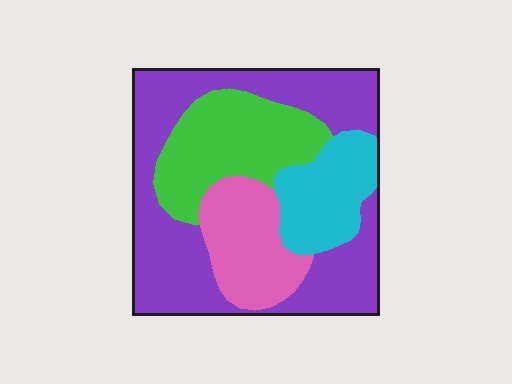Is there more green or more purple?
Purple.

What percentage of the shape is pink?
Pink takes up about one sixth (1/6) of the shape.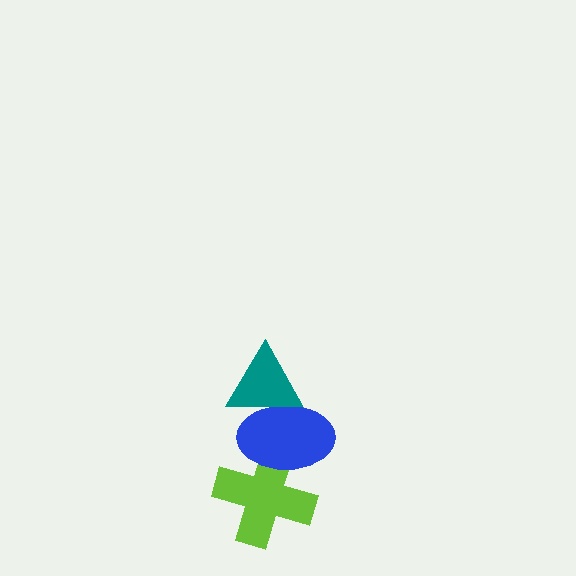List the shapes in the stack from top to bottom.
From top to bottom: the teal triangle, the blue ellipse, the lime cross.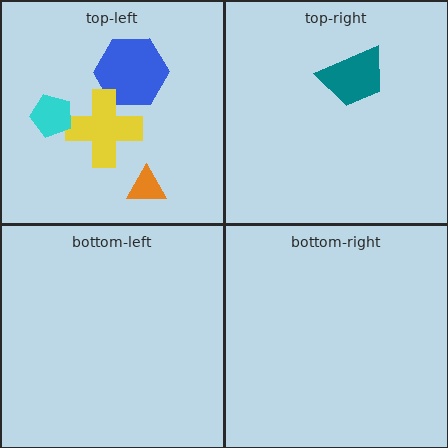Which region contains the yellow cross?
The top-left region.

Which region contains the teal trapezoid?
The top-right region.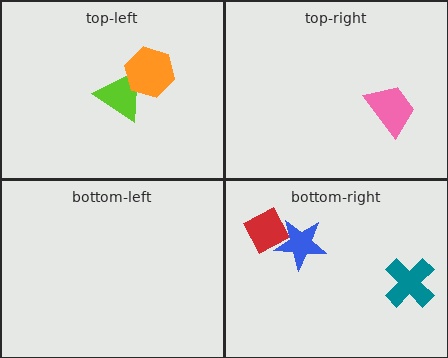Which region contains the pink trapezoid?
The top-right region.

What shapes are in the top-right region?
The pink trapezoid.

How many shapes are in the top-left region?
2.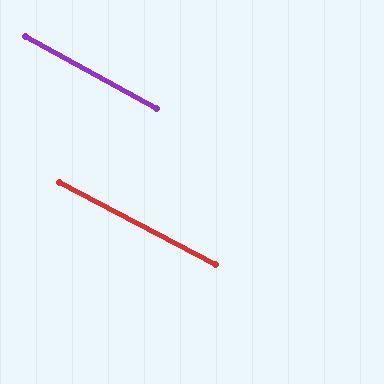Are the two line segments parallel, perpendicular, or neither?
Parallel — their directions differ by only 0.5°.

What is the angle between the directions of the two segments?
Approximately 0 degrees.